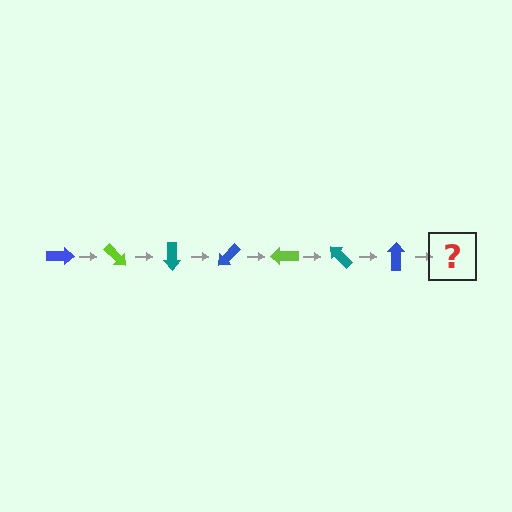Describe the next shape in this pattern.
It should be a lime arrow, rotated 315 degrees from the start.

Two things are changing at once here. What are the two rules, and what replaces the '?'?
The two rules are that it rotates 45 degrees each step and the color cycles through blue, lime, and teal. The '?' should be a lime arrow, rotated 315 degrees from the start.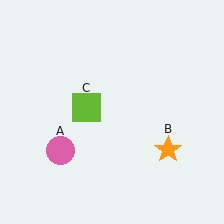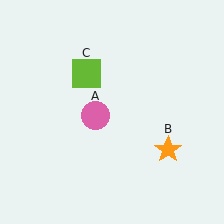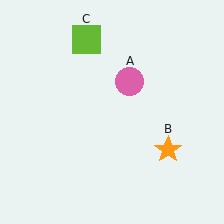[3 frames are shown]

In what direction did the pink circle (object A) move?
The pink circle (object A) moved up and to the right.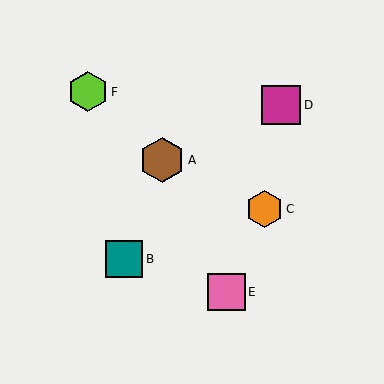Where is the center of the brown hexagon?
The center of the brown hexagon is at (162, 160).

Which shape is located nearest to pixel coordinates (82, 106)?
The lime hexagon (labeled F) at (88, 92) is nearest to that location.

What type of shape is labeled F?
Shape F is a lime hexagon.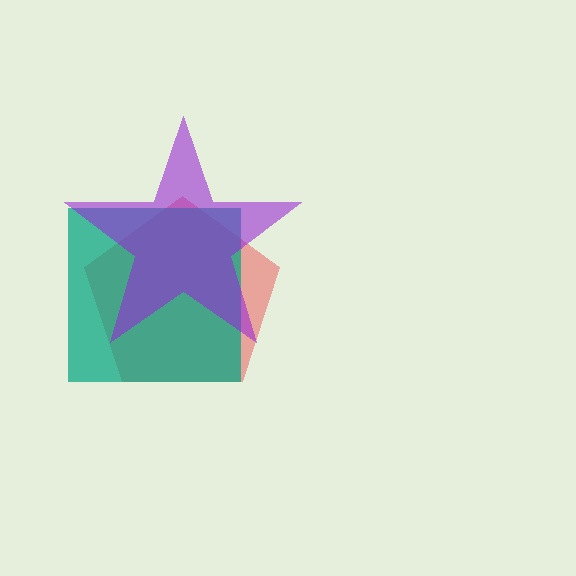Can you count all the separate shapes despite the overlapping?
Yes, there are 3 separate shapes.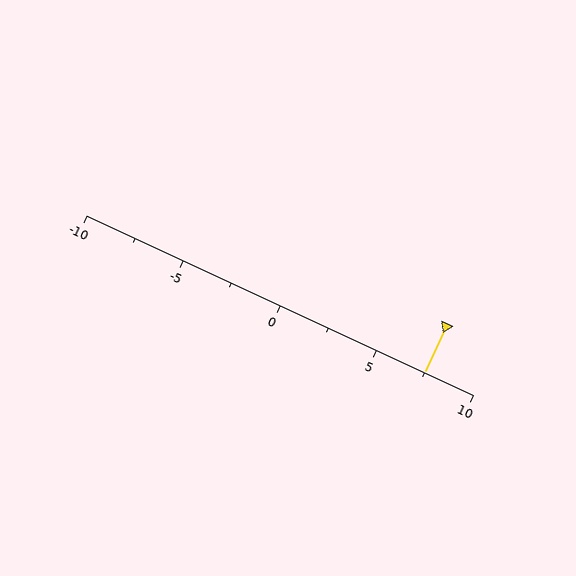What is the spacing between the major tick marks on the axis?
The major ticks are spaced 5 apart.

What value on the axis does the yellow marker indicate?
The marker indicates approximately 7.5.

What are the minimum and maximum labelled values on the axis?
The axis runs from -10 to 10.